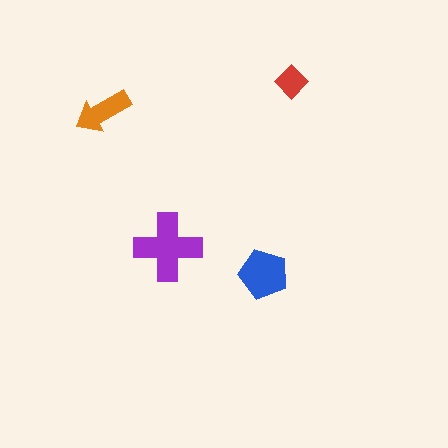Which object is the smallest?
The red diamond.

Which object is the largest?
The purple cross.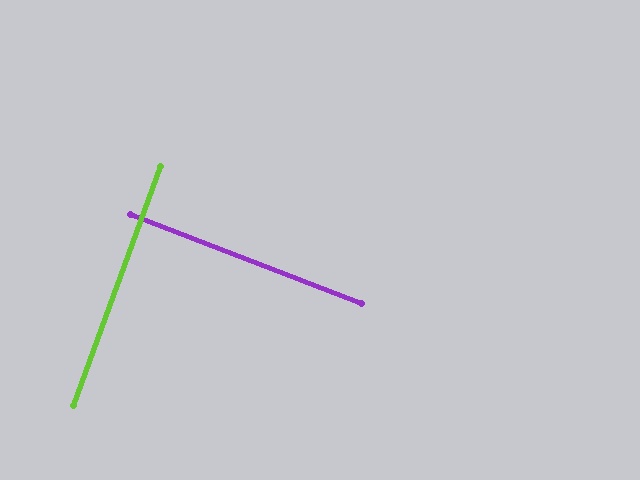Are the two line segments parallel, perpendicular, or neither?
Perpendicular — they meet at approximately 89°.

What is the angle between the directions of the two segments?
Approximately 89 degrees.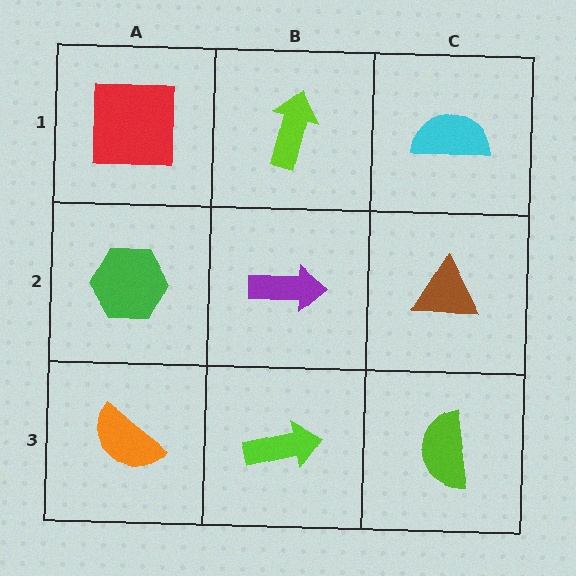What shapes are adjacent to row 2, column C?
A cyan semicircle (row 1, column C), a lime semicircle (row 3, column C), a purple arrow (row 2, column B).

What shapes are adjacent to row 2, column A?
A red square (row 1, column A), an orange semicircle (row 3, column A), a purple arrow (row 2, column B).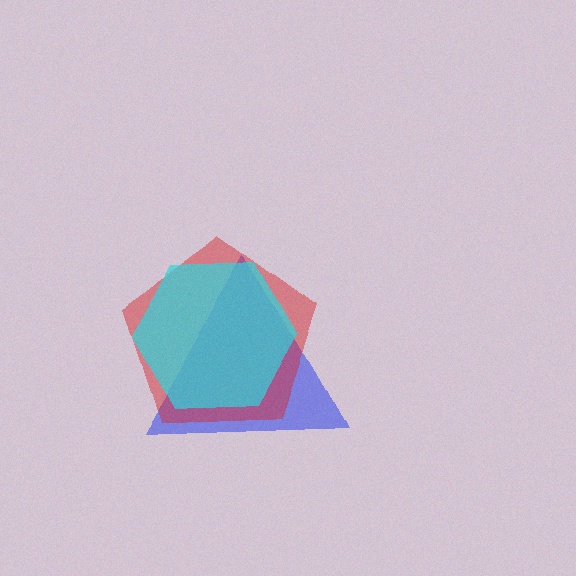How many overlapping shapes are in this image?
There are 3 overlapping shapes in the image.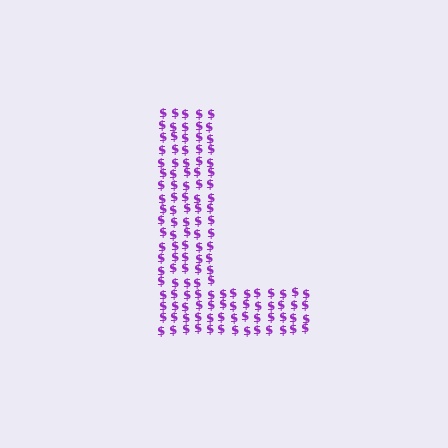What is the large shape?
The large shape is the letter L.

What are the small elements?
The small elements are dollar signs.